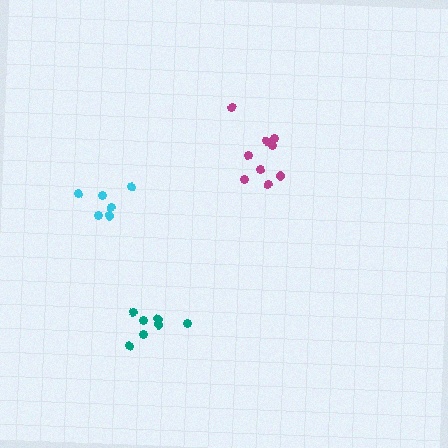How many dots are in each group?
Group 1: 6 dots, Group 2: 9 dots, Group 3: 7 dots (22 total).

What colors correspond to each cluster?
The clusters are colored: cyan, magenta, teal.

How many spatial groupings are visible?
There are 3 spatial groupings.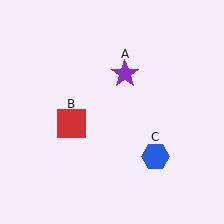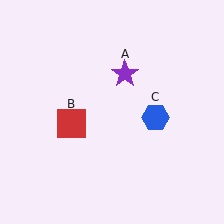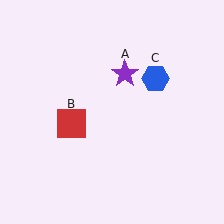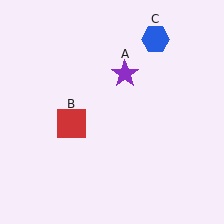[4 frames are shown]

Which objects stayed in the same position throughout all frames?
Purple star (object A) and red square (object B) remained stationary.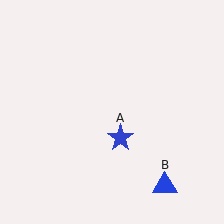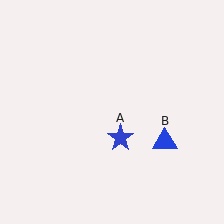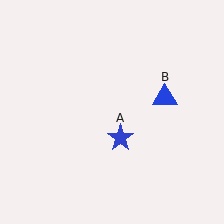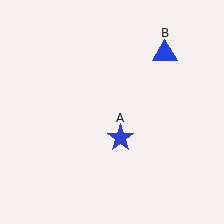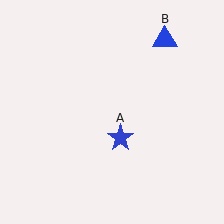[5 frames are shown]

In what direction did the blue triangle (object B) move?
The blue triangle (object B) moved up.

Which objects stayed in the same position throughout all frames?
Blue star (object A) remained stationary.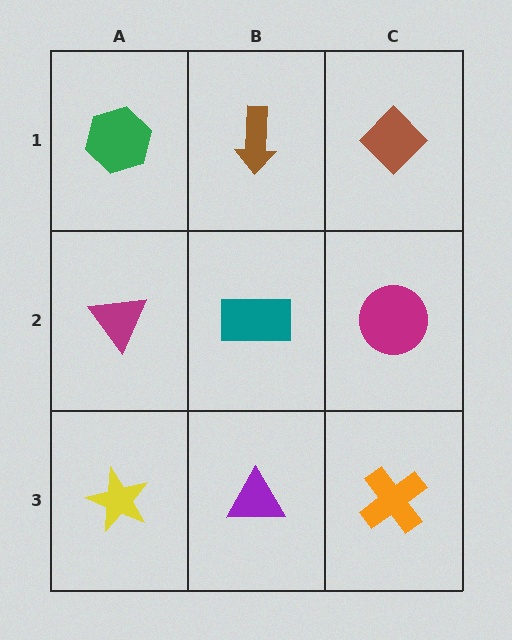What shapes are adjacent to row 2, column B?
A brown arrow (row 1, column B), a purple triangle (row 3, column B), a magenta triangle (row 2, column A), a magenta circle (row 2, column C).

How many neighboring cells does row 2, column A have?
3.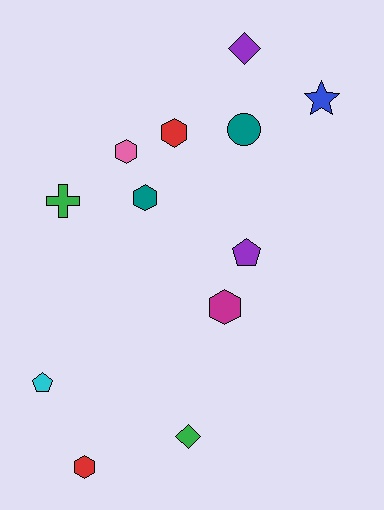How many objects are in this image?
There are 12 objects.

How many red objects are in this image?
There are 2 red objects.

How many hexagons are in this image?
There are 5 hexagons.